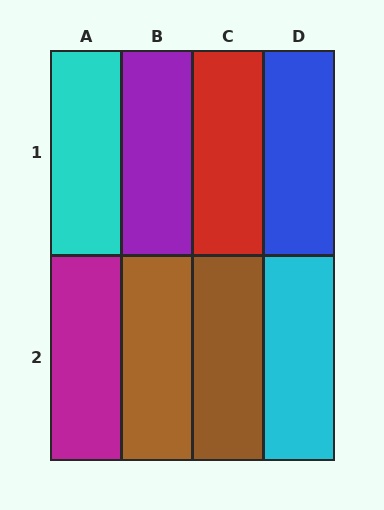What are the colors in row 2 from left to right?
Magenta, brown, brown, cyan.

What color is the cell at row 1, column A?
Cyan.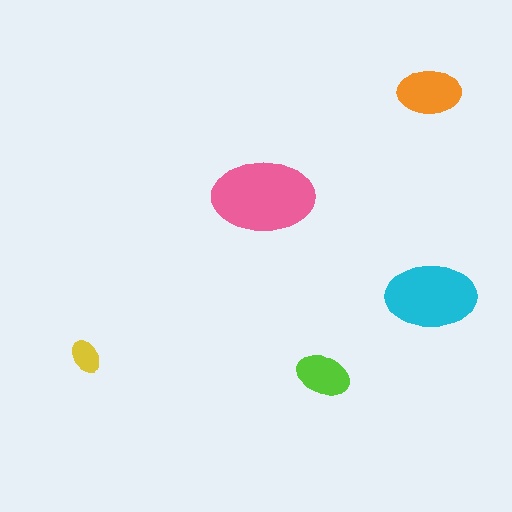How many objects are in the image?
There are 5 objects in the image.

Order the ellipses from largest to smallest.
the pink one, the cyan one, the orange one, the lime one, the yellow one.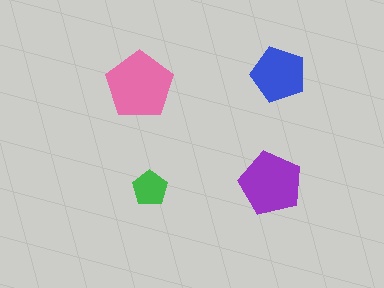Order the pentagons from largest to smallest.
the pink one, the purple one, the blue one, the green one.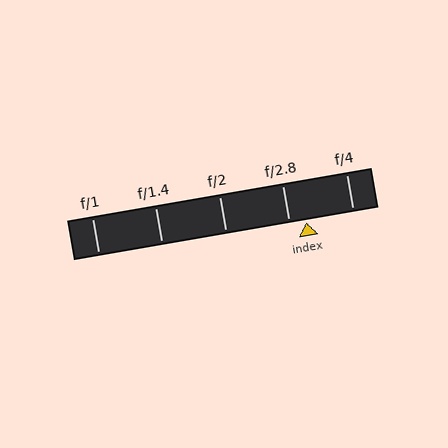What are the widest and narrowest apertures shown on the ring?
The widest aperture shown is f/1 and the narrowest is f/4.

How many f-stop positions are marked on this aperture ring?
There are 5 f-stop positions marked.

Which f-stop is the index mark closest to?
The index mark is closest to f/2.8.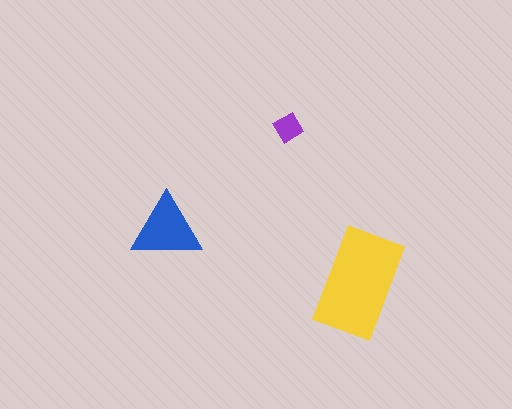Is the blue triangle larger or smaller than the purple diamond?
Larger.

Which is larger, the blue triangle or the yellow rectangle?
The yellow rectangle.